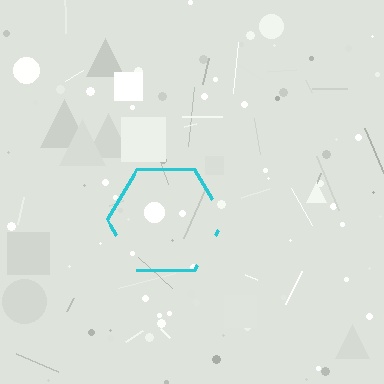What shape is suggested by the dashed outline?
The dashed outline suggests a hexagon.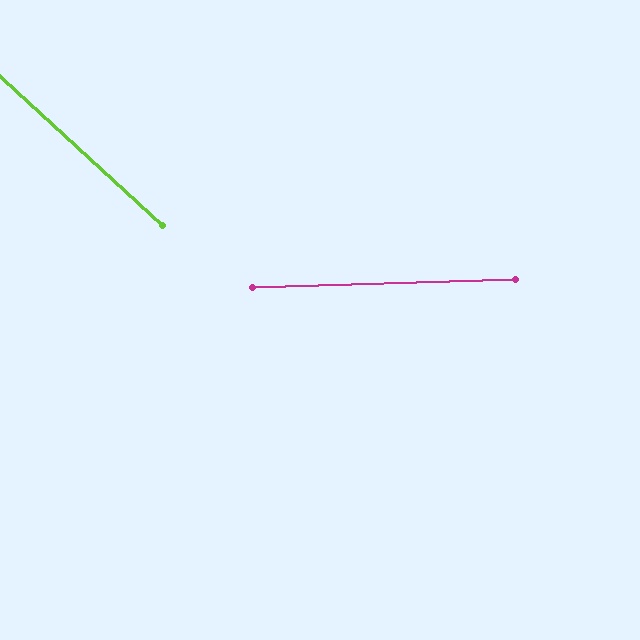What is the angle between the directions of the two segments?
Approximately 44 degrees.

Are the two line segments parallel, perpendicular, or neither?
Neither parallel nor perpendicular — they differ by about 44°.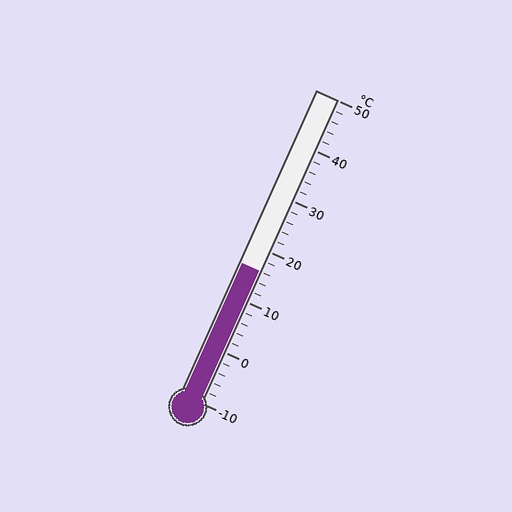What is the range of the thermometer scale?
The thermometer scale ranges from -10°C to 50°C.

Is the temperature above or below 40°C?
The temperature is below 40°C.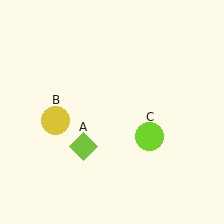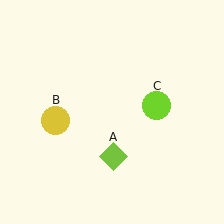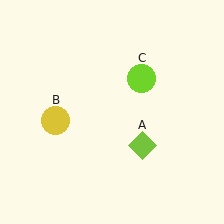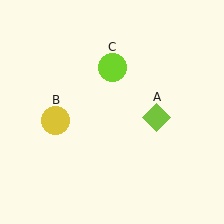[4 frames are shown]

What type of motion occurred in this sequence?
The lime diamond (object A), lime circle (object C) rotated counterclockwise around the center of the scene.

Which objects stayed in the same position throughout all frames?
Yellow circle (object B) remained stationary.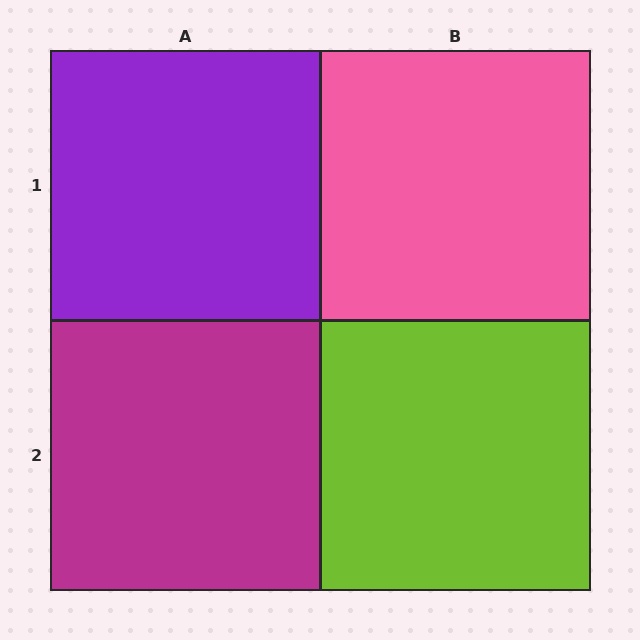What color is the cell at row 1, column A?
Purple.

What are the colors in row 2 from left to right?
Magenta, lime.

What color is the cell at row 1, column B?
Pink.